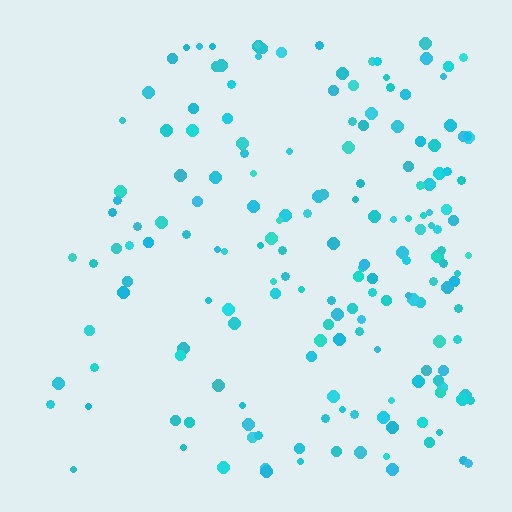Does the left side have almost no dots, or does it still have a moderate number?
Still a moderate number, just noticeably fewer than the right.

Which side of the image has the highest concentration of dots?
The right.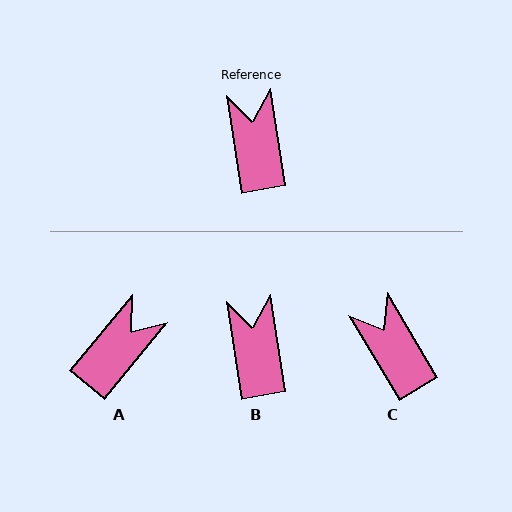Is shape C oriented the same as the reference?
No, it is off by about 21 degrees.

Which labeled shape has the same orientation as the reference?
B.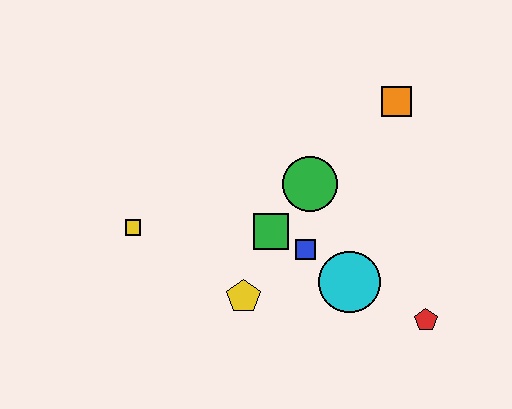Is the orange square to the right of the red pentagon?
No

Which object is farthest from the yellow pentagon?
The orange square is farthest from the yellow pentagon.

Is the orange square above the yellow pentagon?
Yes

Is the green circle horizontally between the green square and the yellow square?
No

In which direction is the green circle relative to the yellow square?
The green circle is to the right of the yellow square.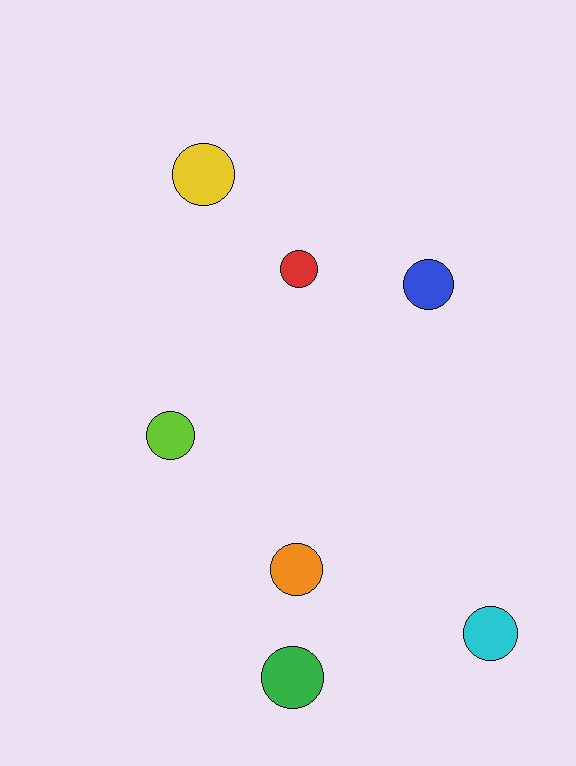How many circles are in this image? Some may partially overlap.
There are 7 circles.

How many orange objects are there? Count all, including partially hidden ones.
There is 1 orange object.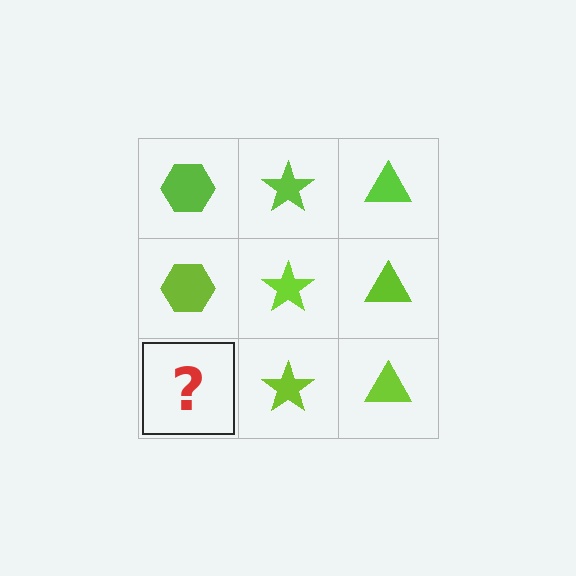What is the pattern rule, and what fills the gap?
The rule is that each column has a consistent shape. The gap should be filled with a lime hexagon.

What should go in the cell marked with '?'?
The missing cell should contain a lime hexagon.